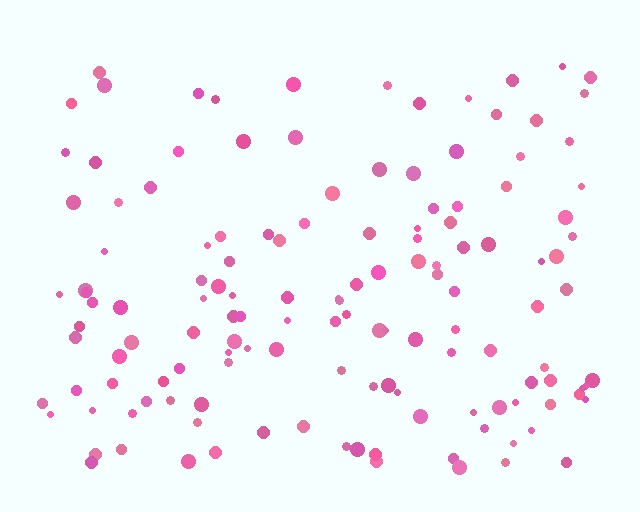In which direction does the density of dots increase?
From top to bottom, with the bottom side densest.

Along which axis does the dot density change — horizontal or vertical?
Vertical.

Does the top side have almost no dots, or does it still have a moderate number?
Still a moderate number, just noticeably fewer than the bottom.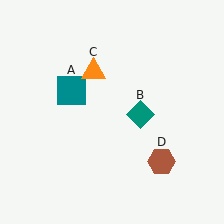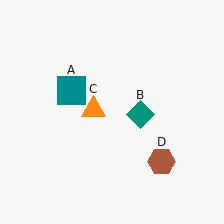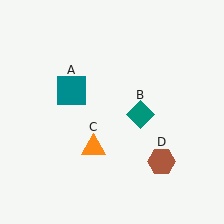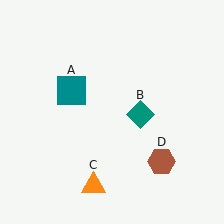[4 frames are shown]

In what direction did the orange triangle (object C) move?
The orange triangle (object C) moved down.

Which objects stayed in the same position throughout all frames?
Teal square (object A) and teal diamond (object B) and brown hexagon (object D) remained stationary.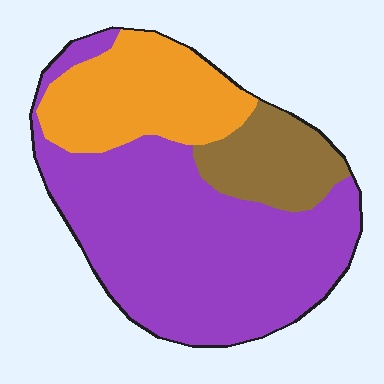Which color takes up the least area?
Brown, at roughly 15%.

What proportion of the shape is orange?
Orange takes up about one quarter (1/4) of the shape.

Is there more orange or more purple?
Purple.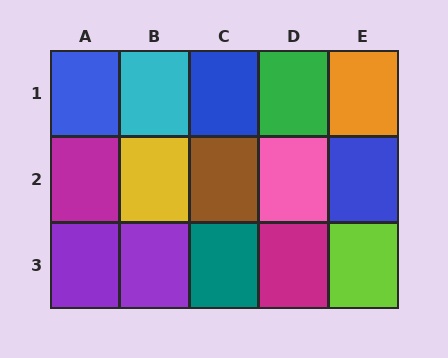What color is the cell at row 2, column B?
Yellow.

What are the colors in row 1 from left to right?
Blue, cyan, blue, green, orange.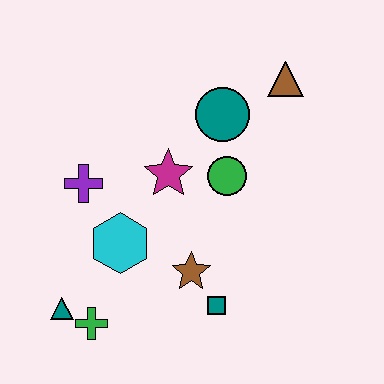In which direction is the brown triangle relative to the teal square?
The brown triangle is above the teal square.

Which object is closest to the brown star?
The teal square is closest to the brown star.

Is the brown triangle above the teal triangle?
Yes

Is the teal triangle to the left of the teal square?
Yes